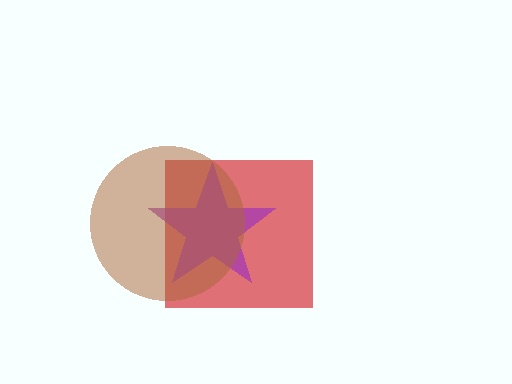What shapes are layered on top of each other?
The layered shapes are: a red square, a purple star, a brown circle.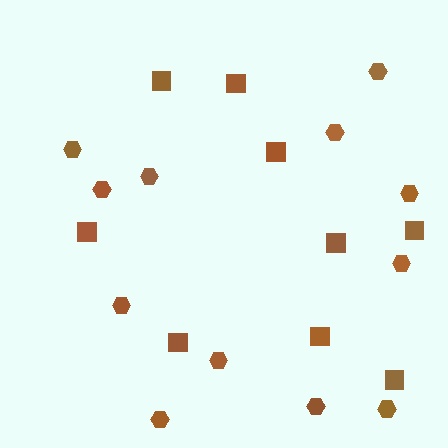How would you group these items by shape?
There are 2 groups: one group of hexagons (12) and one group of squares (9).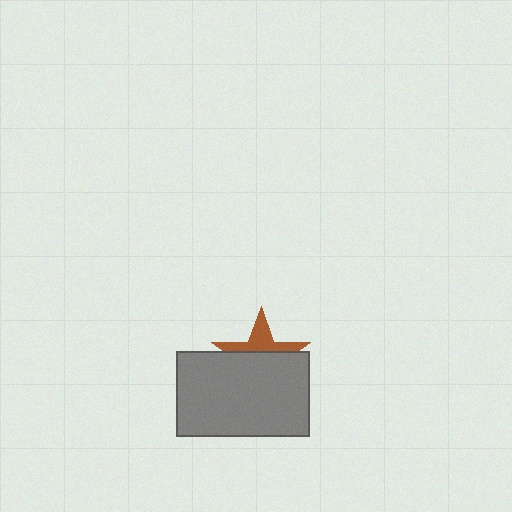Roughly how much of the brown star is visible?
A small part of it is visible (roughly 41%).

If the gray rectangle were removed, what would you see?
You would see the complete brown star.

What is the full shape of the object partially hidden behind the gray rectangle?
The partially hidden object is a brown star.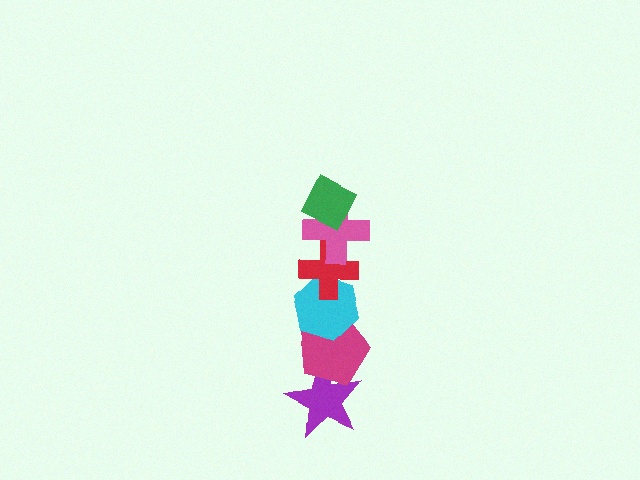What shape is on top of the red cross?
The pink cross is on top of the red cross.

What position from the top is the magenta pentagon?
The magenta pentagon is 5th from the top.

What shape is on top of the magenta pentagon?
The cyan hexagon is on top of the magenta pentagon.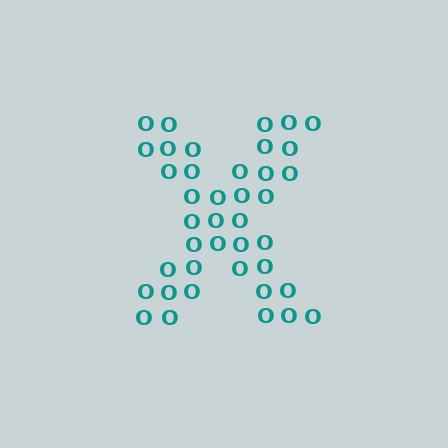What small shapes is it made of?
It is made of small letter O's.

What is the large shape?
The large shape is the letter X.